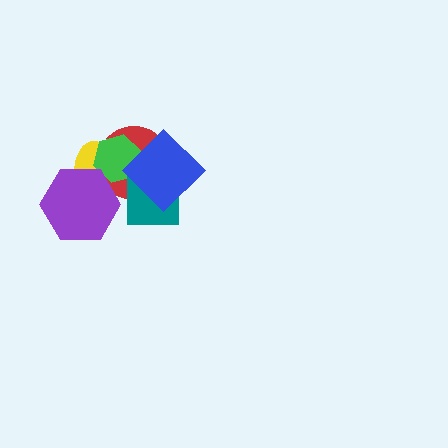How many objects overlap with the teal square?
3 objects overlap with the teal square.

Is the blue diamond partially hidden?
No, no other shape covers it.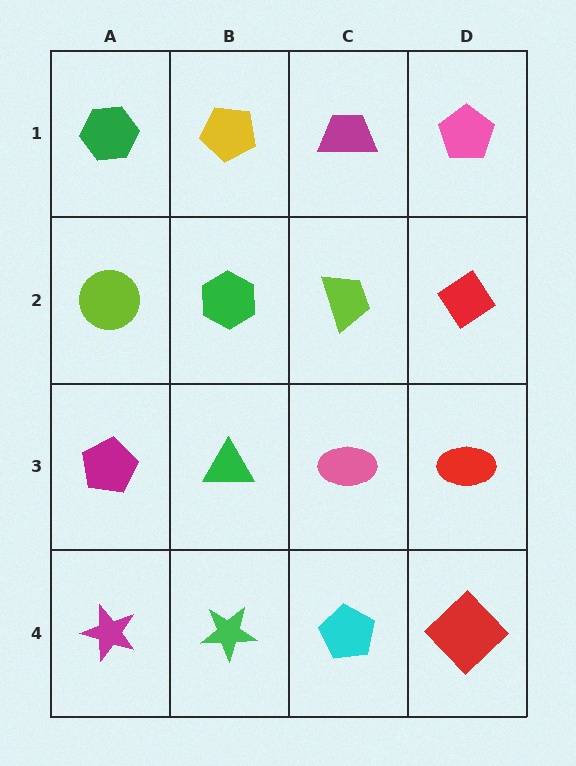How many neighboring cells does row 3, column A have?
3.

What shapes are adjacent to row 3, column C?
A lime trapezoid (row 2, column C), a cyan pentagon (row 4, column C), a green triangle (row 3, column B), a red ellipse (row 3, column D).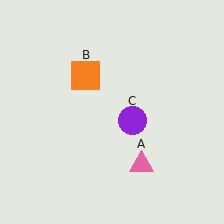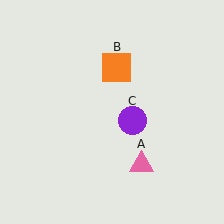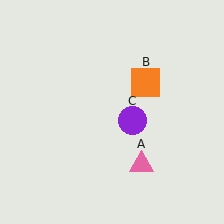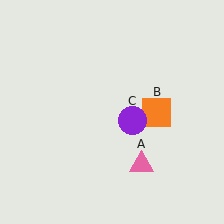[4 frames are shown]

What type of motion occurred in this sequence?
The orange square (object B) rotated clockwise around the center of the scene.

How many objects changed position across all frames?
1 object changed position: orange square (object B).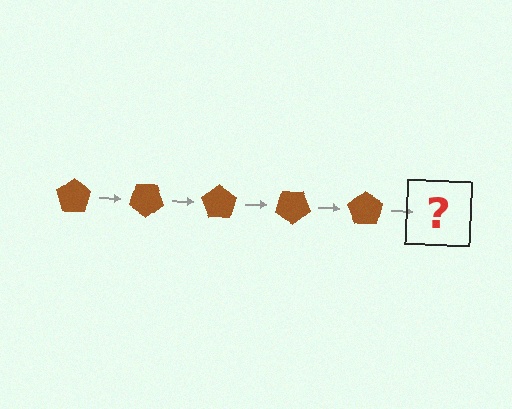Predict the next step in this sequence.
The next step is a brown pentagon rotated 175 degrees.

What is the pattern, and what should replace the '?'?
The pattern is that the pentagon rotates 35 degrees each step. The '?' should be a brown pentagon rotated 175 degrees.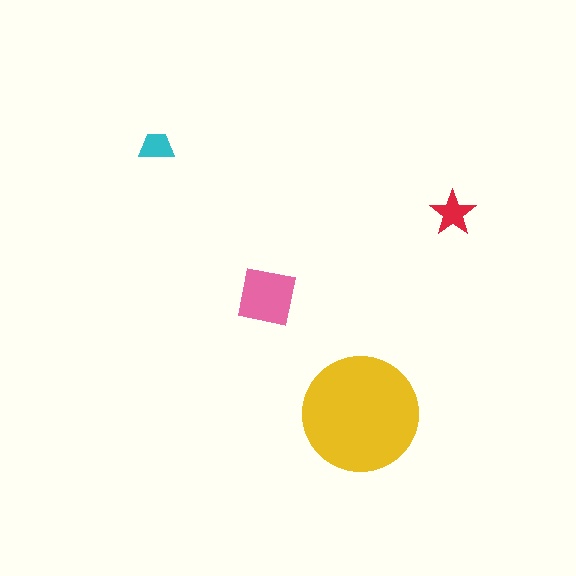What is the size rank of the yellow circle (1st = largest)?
1st.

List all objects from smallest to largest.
The cyan trapezoid, the red star, the pink square, the yellow circle.